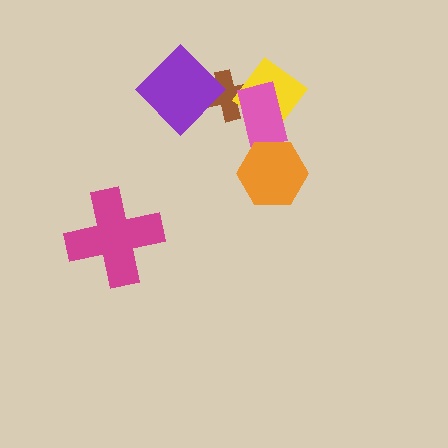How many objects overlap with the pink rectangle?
3 objects overlap with the pink rectangle.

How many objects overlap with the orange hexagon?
1 object overlaps with the orange hexagon.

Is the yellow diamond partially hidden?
Yes, it is partially covered by another shape.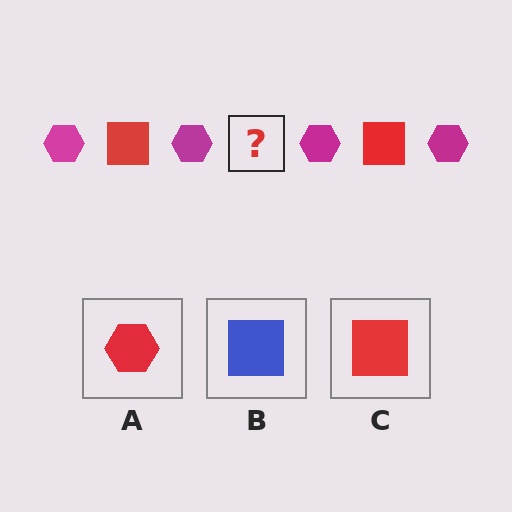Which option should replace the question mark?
Option C.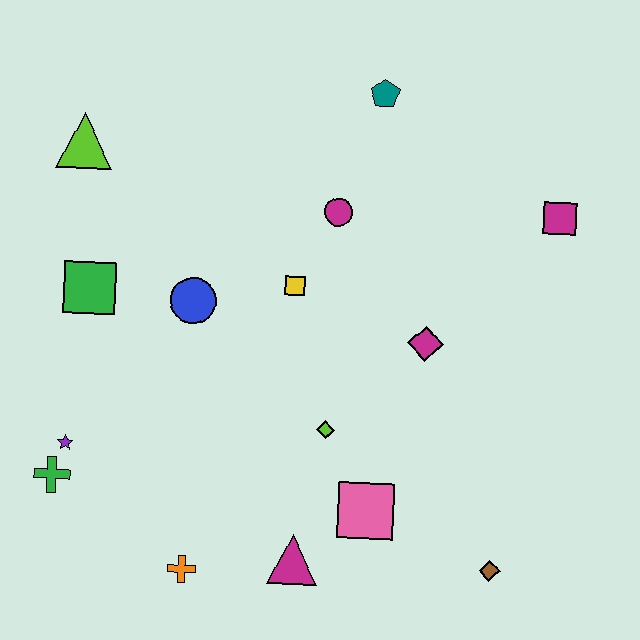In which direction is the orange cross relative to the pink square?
The orange cross is to the left of the pink square.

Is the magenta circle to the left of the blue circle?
No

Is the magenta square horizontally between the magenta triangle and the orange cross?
No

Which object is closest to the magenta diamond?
The lime diamond is closest to the magenta diamond.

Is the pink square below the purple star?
Yes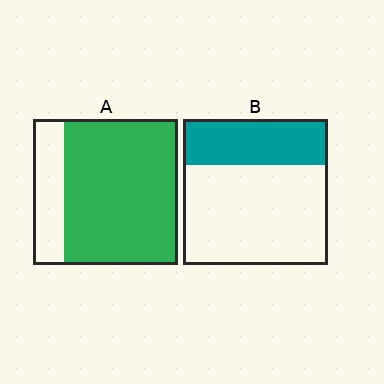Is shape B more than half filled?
No.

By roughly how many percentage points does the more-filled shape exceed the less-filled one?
By roughly 45 percentage points (A over B).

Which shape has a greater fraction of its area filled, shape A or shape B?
Shape A.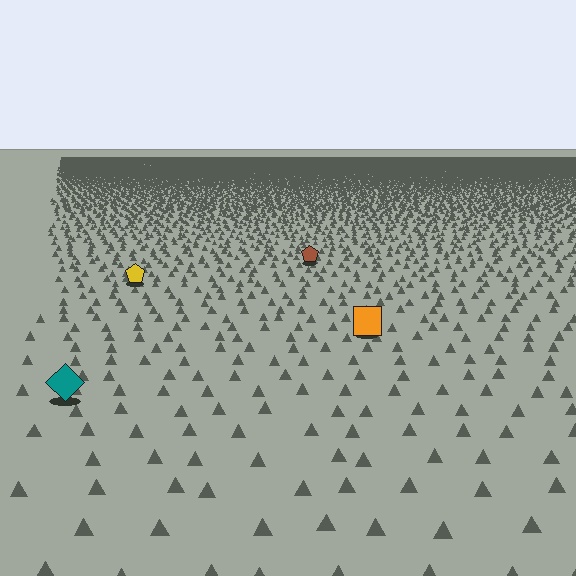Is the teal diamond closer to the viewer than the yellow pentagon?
Yes. The teal diamond is closer — you can tell from the texture gradient: the ground texture is coarser near it.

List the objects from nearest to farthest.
From nearest to farthest: the teal diamond, the orange square, the yellow pentagon, the brown pentagon.